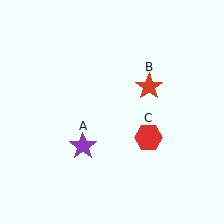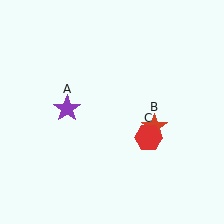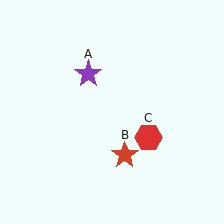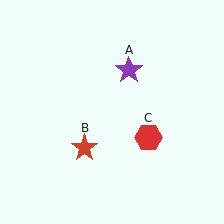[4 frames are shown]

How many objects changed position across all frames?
2 objects changed position: purple star (object A), red star (object B).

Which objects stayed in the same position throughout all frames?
Red hexagon (object C) remained stationary.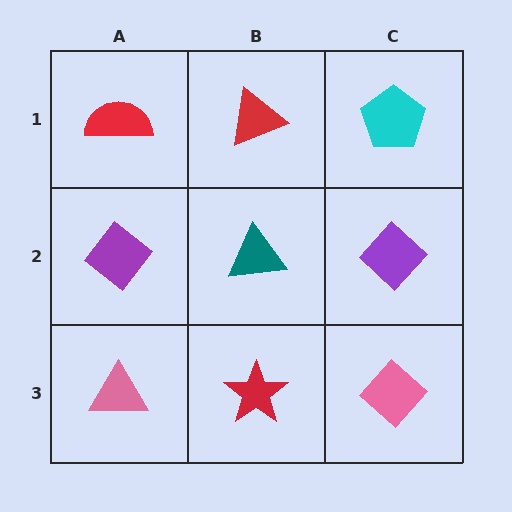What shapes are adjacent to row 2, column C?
A cyan pentagon (row 1, column C), a pink diamond (row 3, column C), a teal triangle (row 2, column B).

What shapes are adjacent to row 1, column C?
A purple diamond (row 2, column C), a red triangle (row 1, column B).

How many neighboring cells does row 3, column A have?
2.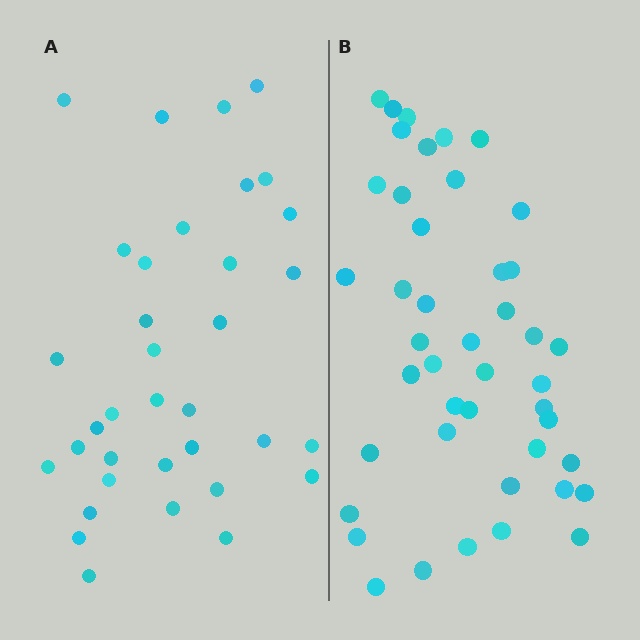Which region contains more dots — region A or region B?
Region B (the right region) has more dots.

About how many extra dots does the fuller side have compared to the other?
Region B has roughly 8 or so more dots than region A.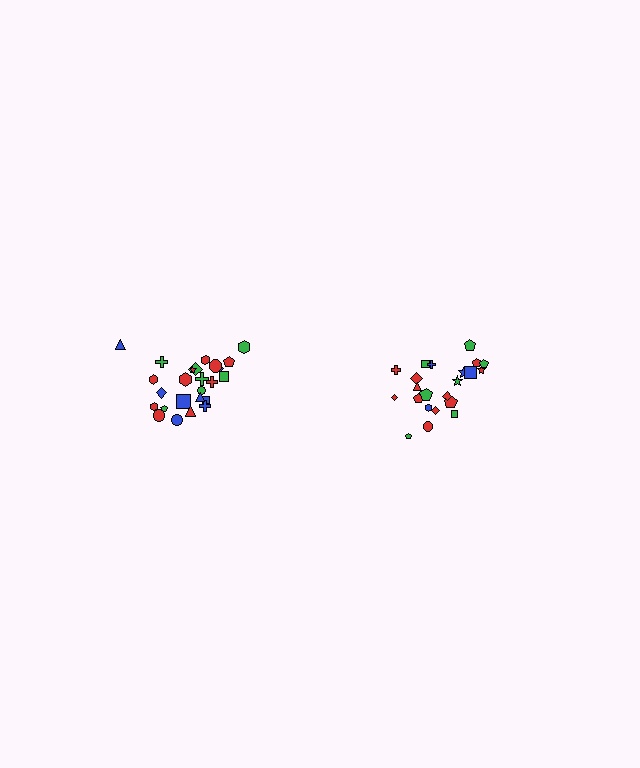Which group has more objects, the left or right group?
The left group.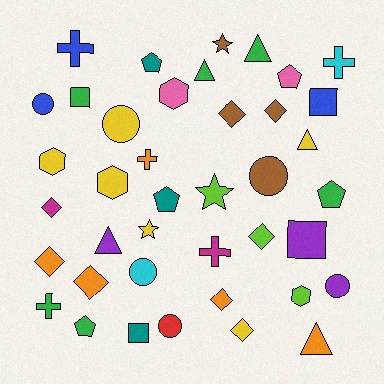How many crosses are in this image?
There are 5 crosses.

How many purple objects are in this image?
There are 3 purple objects.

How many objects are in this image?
There are 40 objects.